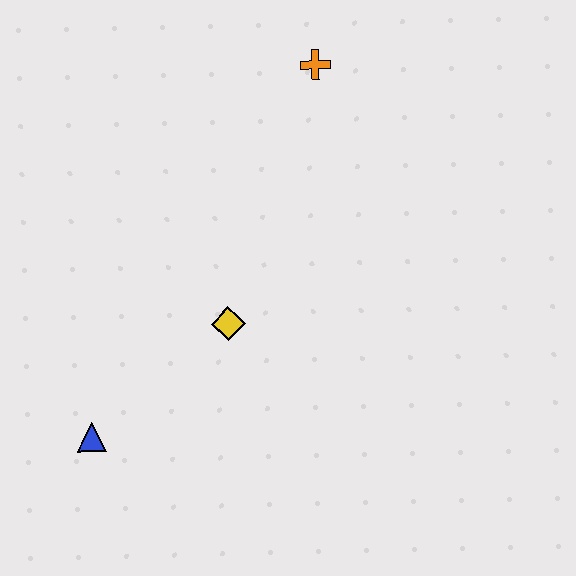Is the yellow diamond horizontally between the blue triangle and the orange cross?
Yes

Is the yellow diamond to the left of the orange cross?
Yes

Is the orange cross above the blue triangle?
Yes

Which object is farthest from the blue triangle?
The orange cross is farthest from the blue triangle.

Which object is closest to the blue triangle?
The yellow diamond is closest to the blue triangle.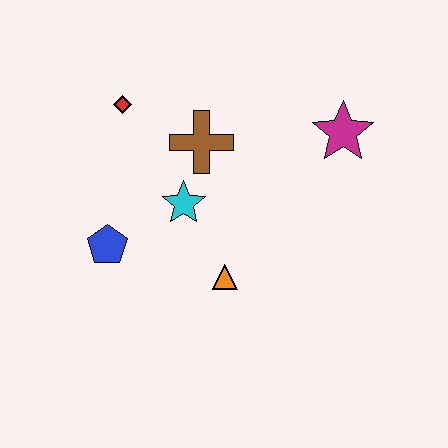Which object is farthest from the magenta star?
The blue pentagon is farthest from the magenta star.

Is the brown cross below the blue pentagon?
No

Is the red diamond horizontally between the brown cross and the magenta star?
No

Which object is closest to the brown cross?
The cyan star is closest to the brown cross.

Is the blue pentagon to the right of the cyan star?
No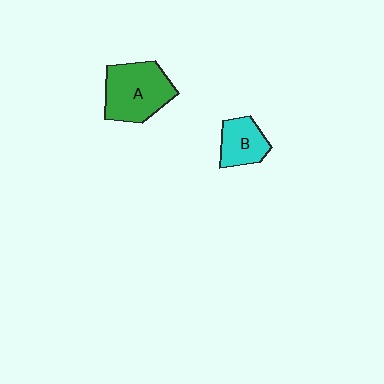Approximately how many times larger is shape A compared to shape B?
Approximately 1.7 times.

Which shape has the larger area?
Shape A (green).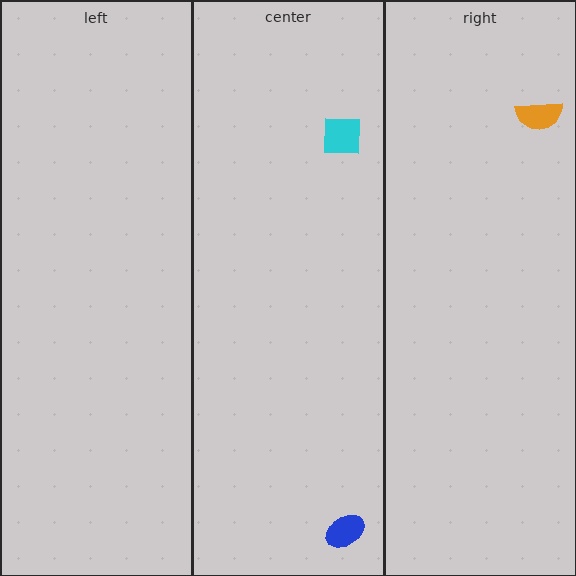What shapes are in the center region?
The blue ellipse, the cyan square.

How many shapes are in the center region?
2.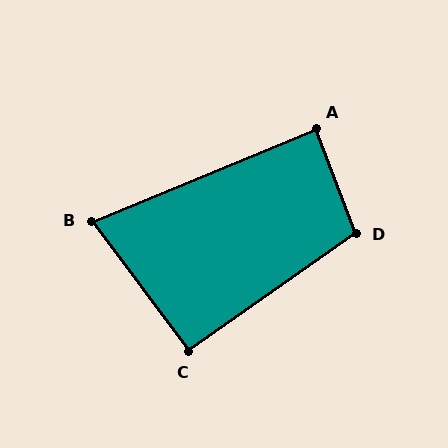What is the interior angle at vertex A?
Approximately 89 degrees (approximately right).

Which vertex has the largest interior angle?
D, at approximately 104 degrees.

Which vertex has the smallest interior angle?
B, at approximately 76 degrees.